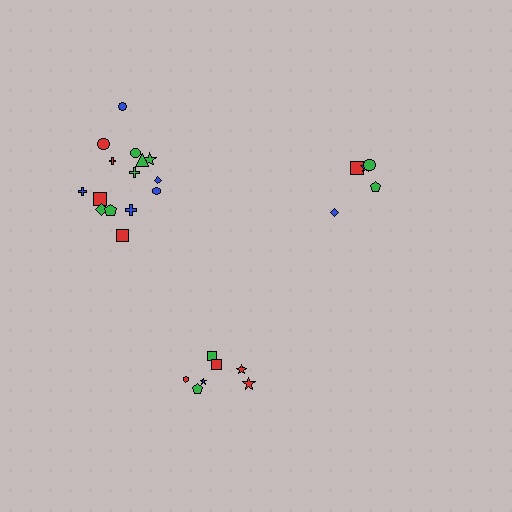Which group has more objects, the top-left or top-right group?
The top-left group.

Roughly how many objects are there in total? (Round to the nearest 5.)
Roughly 25 objects in total.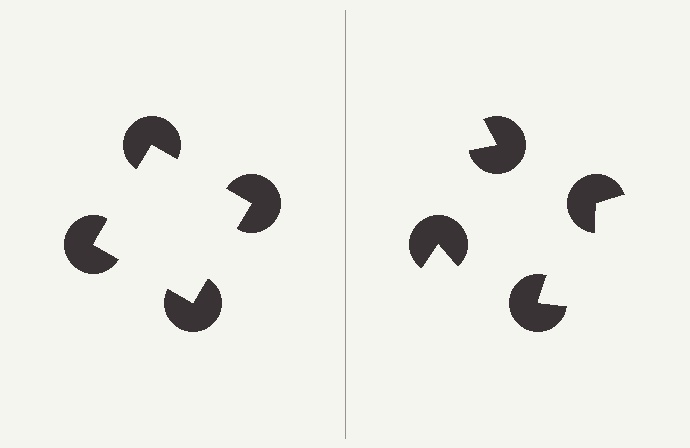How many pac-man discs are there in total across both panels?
8 — 4 on each side.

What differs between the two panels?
The pac-man discs are positioned identically on both sides; only the wedge orientations differ. On the left they align to a square; on the right they are misaligned.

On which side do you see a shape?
An illusory square appears on the left side. On the right side the wedge cuts are rotated, so no coherent shape forms.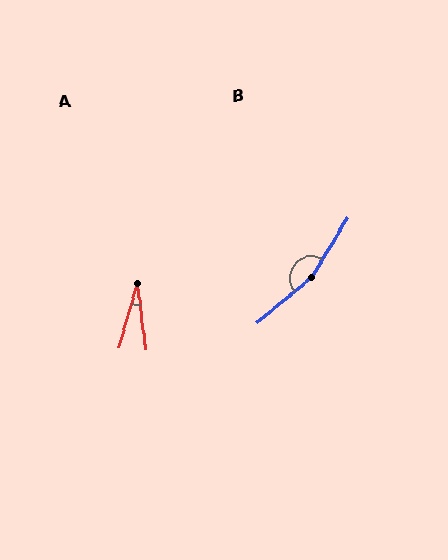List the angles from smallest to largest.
A (23°), B (162°).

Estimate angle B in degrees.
Approximately 162 degrees.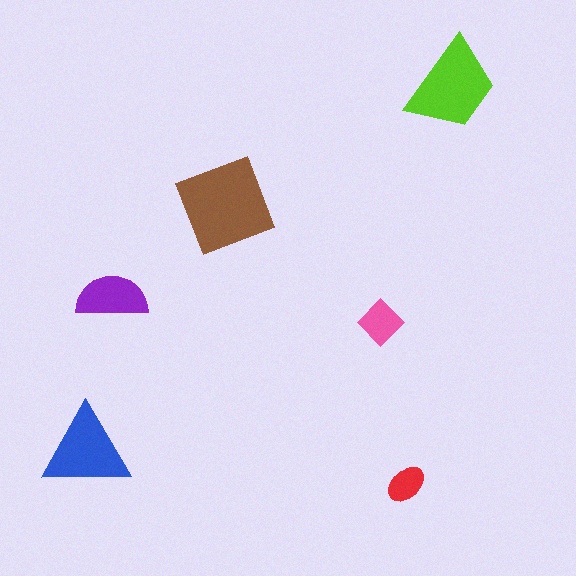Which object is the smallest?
The red ellipse.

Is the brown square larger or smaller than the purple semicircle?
Larger.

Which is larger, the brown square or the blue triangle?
The brown square.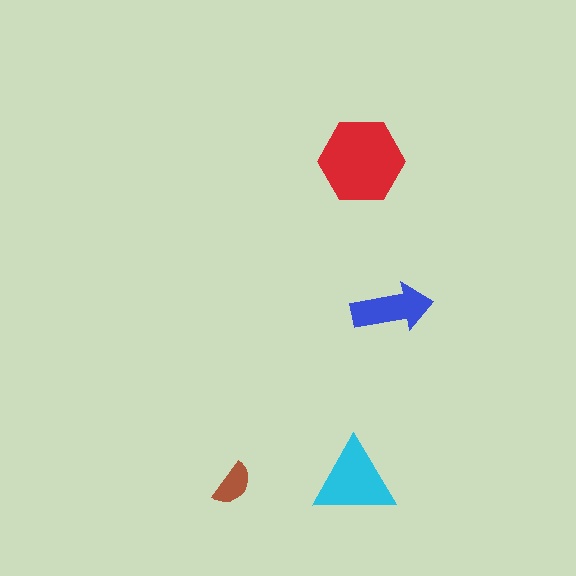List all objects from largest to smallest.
The red hexagon, the cyan triangle, the blue arrow, the brown semicircle.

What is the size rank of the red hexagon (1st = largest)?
1st.